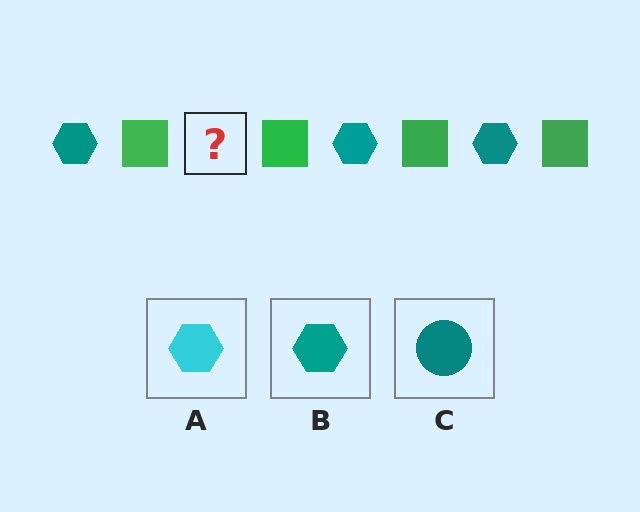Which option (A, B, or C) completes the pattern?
B.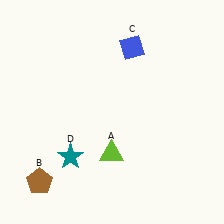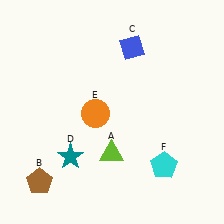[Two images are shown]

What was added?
An orange circle (E), a cyan pentagon (F) were added in Image 2.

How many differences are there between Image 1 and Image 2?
There are 2 differences between the two images.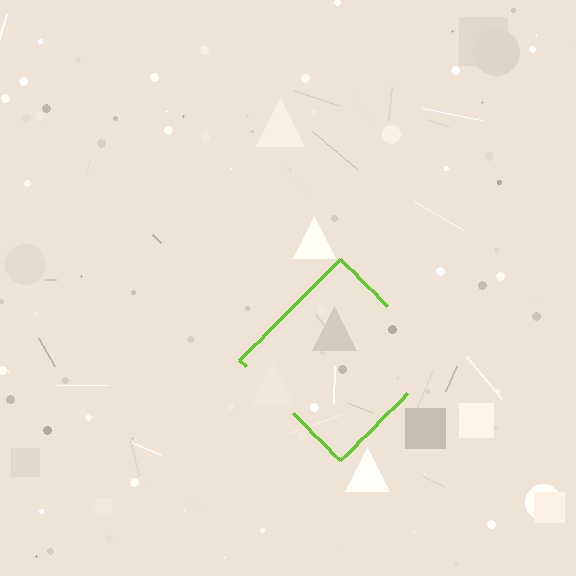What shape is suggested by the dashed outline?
The dashed outline suggests a diamond.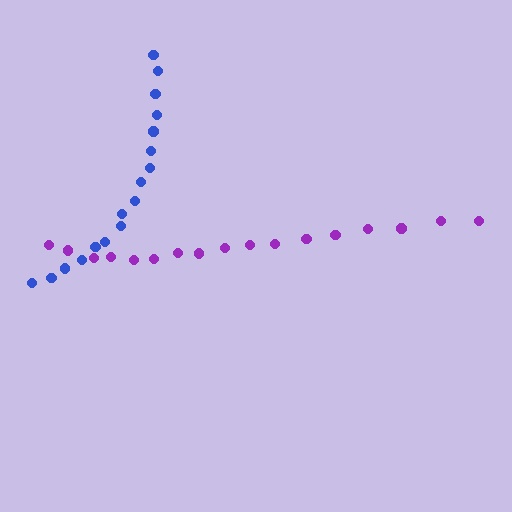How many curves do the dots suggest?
There are 2 distinct paths.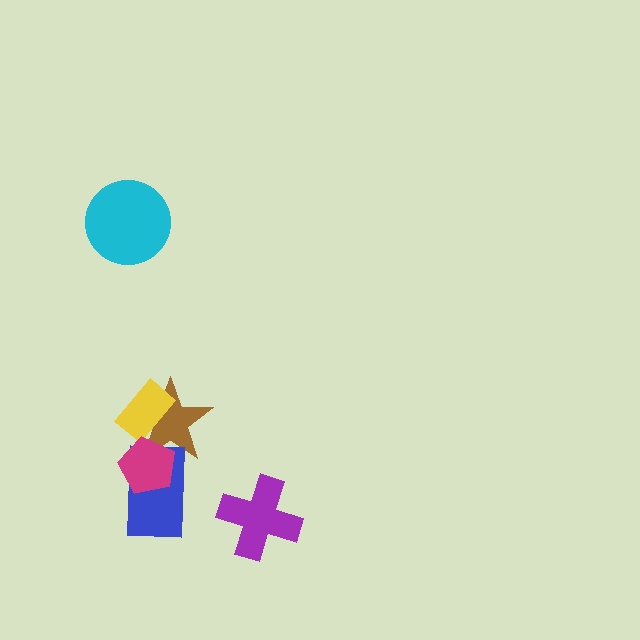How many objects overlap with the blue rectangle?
2 objects overlap with the blue rectangle.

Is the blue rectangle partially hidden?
Yes, it is partially covered by another shape.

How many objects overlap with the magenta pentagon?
2 objects overlap with the magenta pentagon.